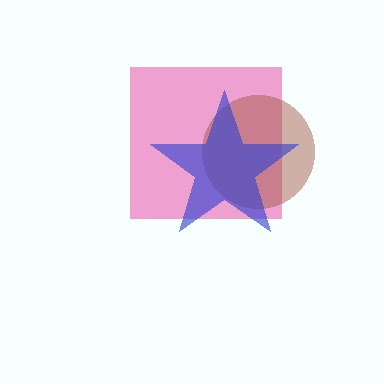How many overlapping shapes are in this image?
There are 3 overlapping shapes in the image.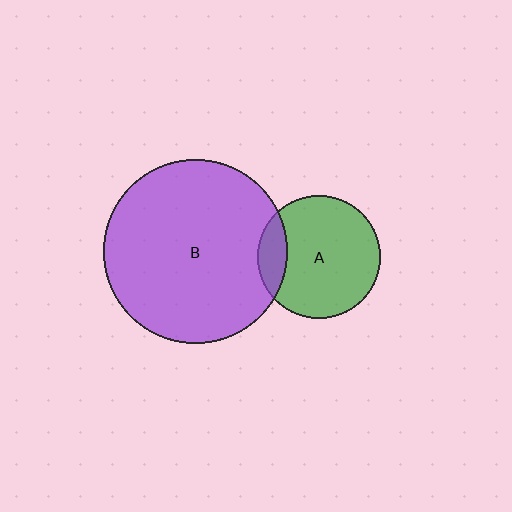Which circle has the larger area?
Circle B (purple).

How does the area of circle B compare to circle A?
Approximately 2.2 times.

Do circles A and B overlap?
Yes.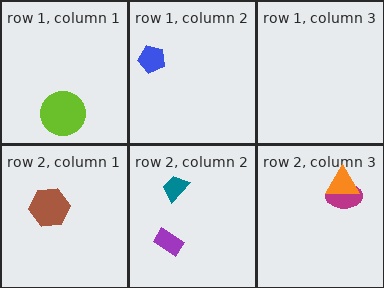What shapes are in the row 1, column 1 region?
The lime circle.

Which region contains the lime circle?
The row 1, column 1 region.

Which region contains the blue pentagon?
The row 1, column 2 region.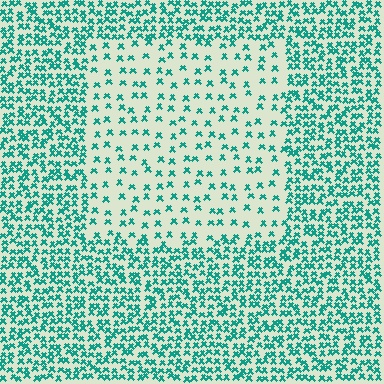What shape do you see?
I see a rectangle.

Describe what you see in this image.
The image contains small teal elements arranged at two different densities. A rectangle-shaped region is visible where the elements are less densely packed than the surrounding area.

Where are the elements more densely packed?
The elements are more densely packed outside the rectangle boundary.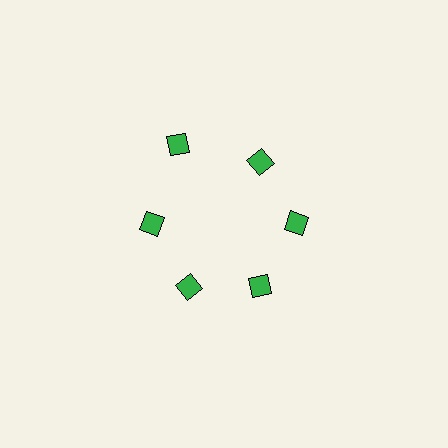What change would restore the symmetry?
The symmetry would be restored by moving it inward, back onto the ring so that all 6 diamonds sit at equal angles and equal distance from the center.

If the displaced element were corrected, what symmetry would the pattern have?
It would have 6-fold rotational symmetry — the pattern would map onto itself every 60 degrees.